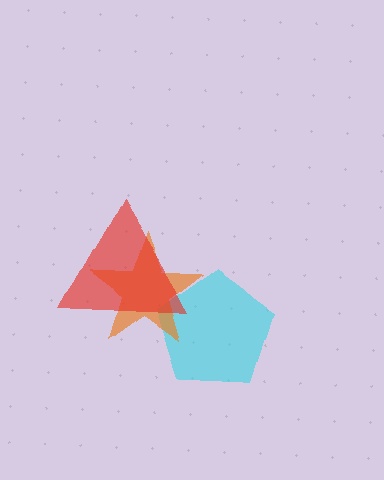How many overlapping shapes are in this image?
There are 3 overlapping shapes in the image.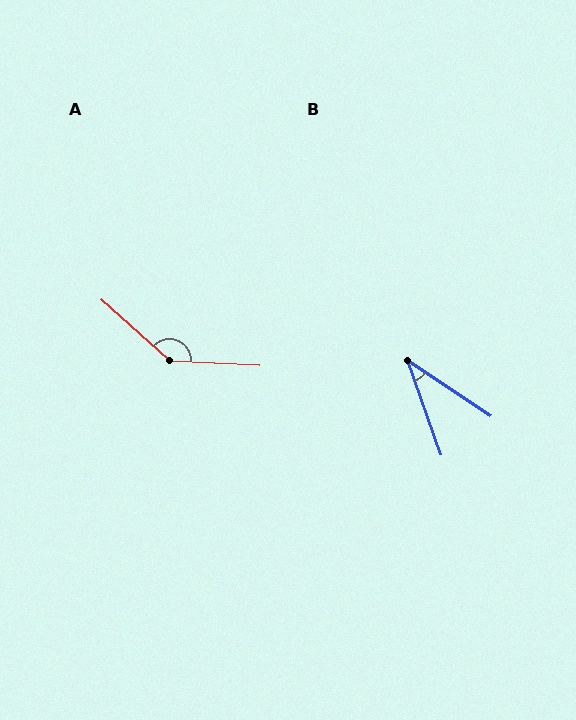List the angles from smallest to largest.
B (37°), A (141°).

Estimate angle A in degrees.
Approximately 141 degrees.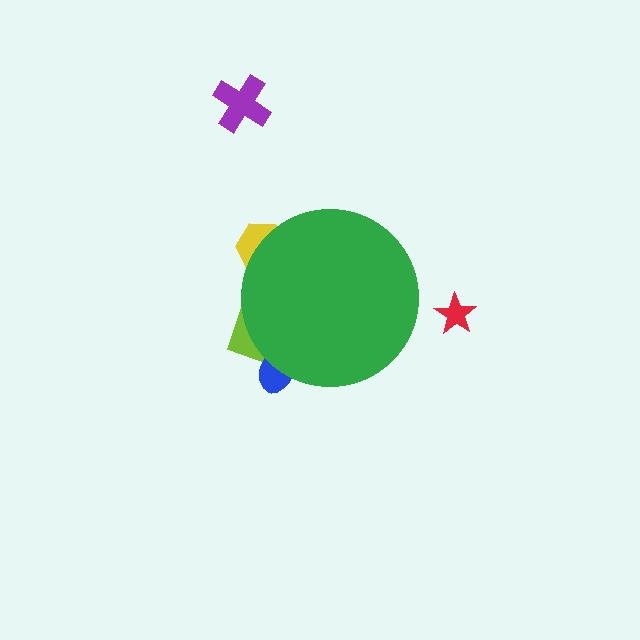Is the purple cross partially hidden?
No, the purple cross is fully visible.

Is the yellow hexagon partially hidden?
Yes, the yellow hexagon is partially hidden behind the green circle.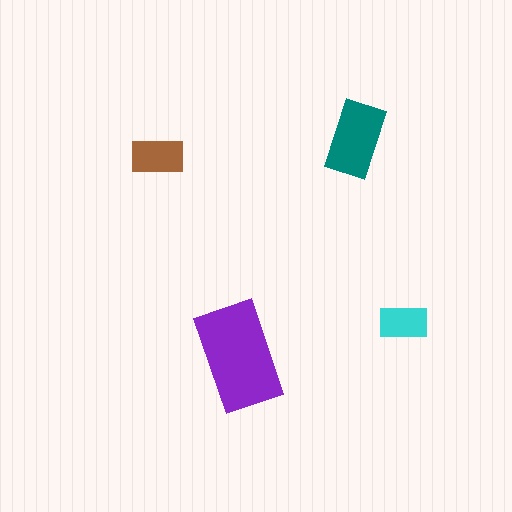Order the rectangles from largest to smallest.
the purple one, the teal one, the brown one, the cyan one.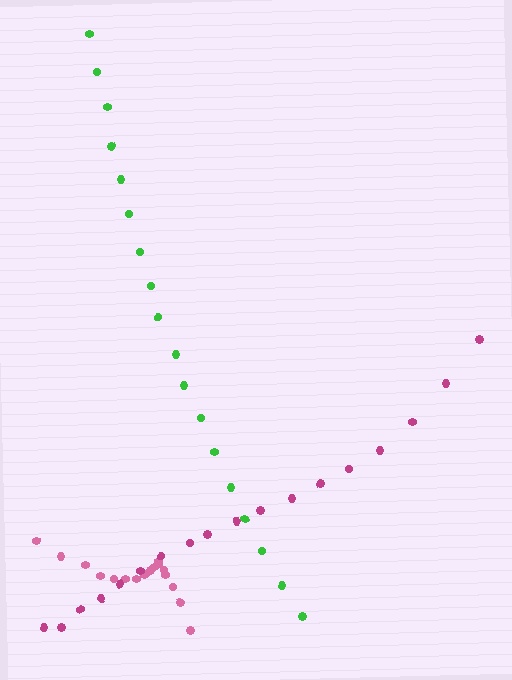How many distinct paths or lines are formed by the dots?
There are 3 distinct paths.